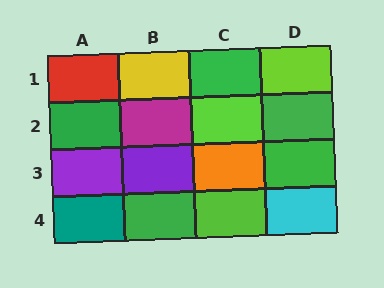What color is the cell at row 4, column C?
Lime.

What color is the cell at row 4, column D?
Cyan.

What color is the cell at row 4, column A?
Teal.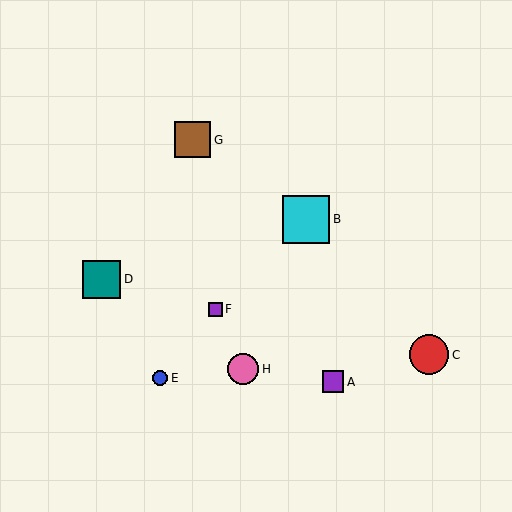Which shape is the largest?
The cyan square (labeled B) is the largest.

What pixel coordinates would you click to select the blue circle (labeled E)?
Click at (160, 378) to select the blue circle E.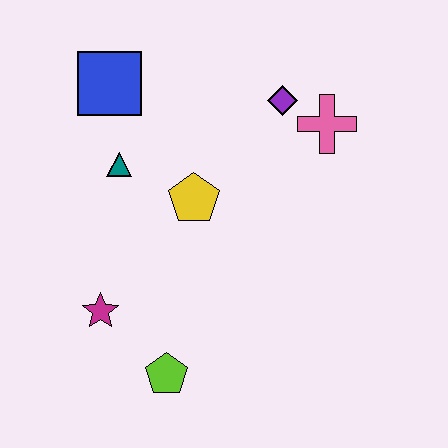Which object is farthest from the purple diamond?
The lime pentagon is farthest from the purple diamond.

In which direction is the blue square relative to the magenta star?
The blue square is above the magenta star.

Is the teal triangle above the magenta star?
Yes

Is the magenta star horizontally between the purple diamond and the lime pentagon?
No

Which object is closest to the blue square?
The teal triangle is closest to the blue square.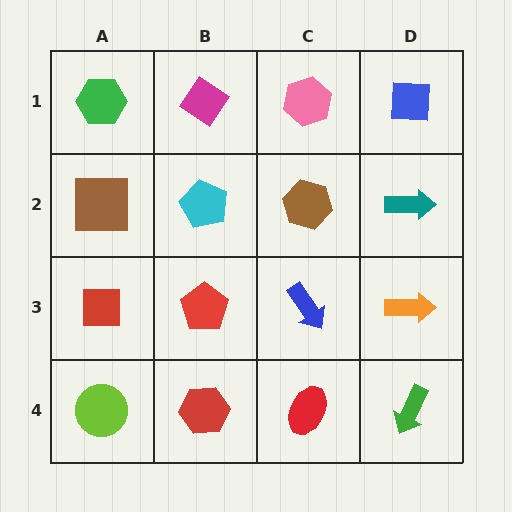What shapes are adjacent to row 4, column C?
A blue arrow (row 3, column C), a red hexagon (row 4, column B), a green arrow (row 4, column D).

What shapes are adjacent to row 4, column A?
A red square (row 3, column A), a red hexagon (row 4, column B).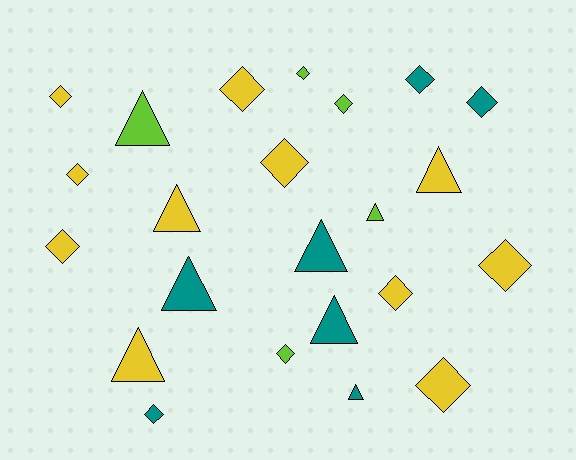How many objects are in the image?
There are 23 objects.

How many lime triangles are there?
There are 2 lime triangles.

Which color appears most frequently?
Yellow, with 11 objects.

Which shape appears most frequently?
Diamond, with 14 objects.